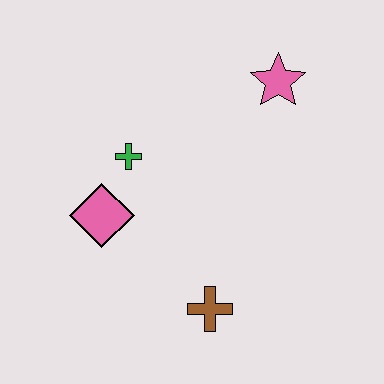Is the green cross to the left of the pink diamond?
No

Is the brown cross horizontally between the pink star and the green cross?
Yes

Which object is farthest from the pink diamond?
The pink star is farthest from the pink diamond.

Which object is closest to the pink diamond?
The green cross is closest to the pink diamond.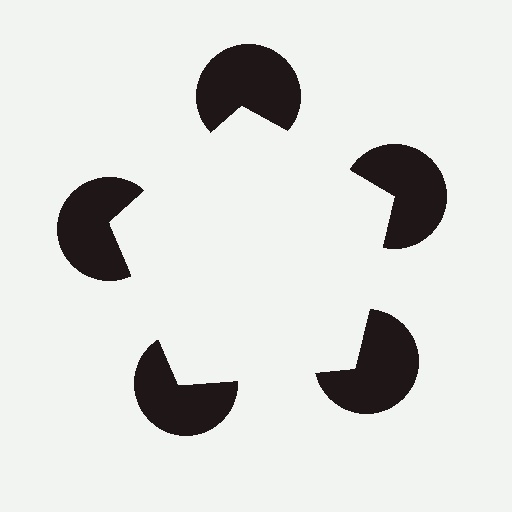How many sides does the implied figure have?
5 sides.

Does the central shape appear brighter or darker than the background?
It typically appears slightly brighter than the background, even though no actual brightness change is drawn.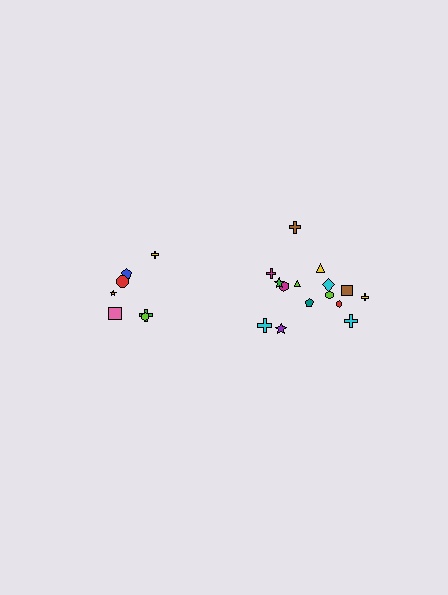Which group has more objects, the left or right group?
The right group.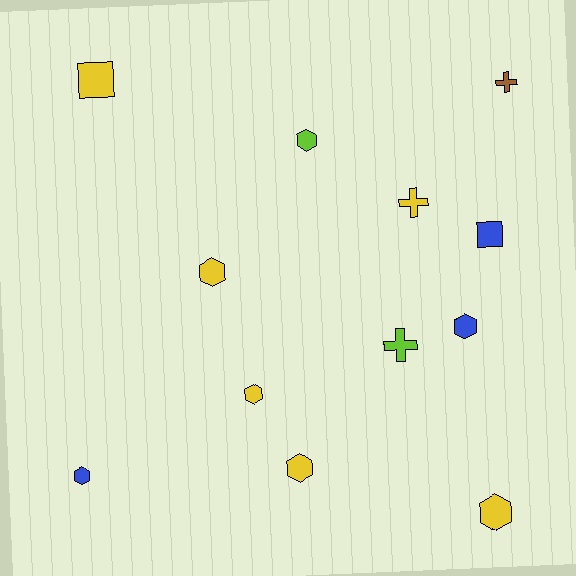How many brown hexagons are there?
There are no brown hexagons.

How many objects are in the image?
There are 12 objects.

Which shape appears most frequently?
Hexagon, with 7 objects.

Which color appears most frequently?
Yellow, with 6 objects.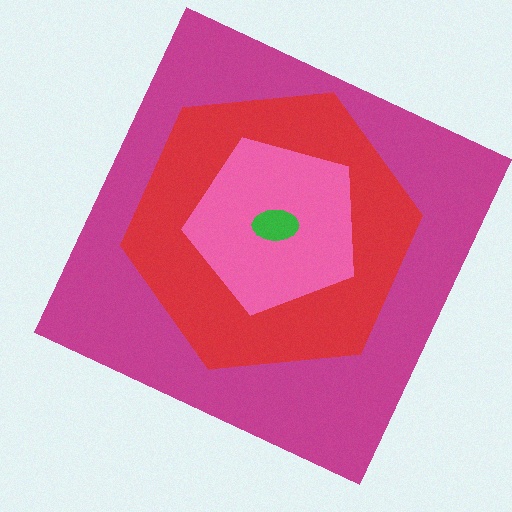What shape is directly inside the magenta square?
The red hexagon.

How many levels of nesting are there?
4.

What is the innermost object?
The green ellipse.